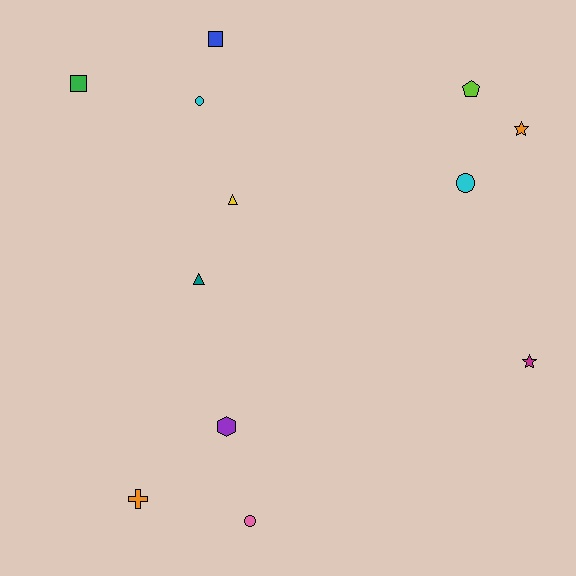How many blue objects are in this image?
There is 1 blue object.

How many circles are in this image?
There are 3 circles.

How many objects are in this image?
There are 12 objects.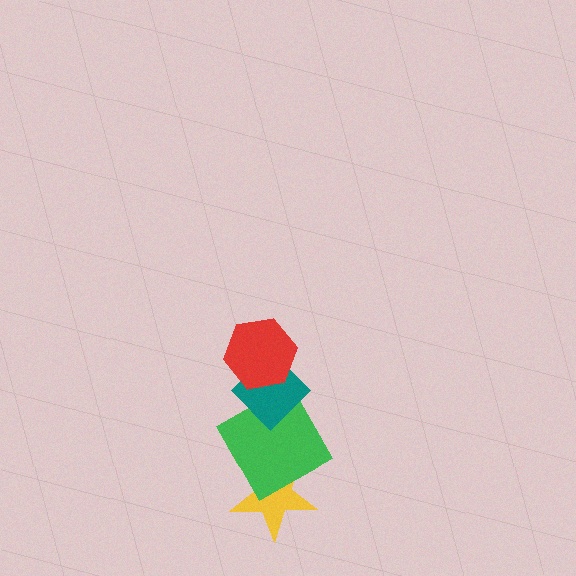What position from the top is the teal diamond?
The teal diamond is 2nd from the top.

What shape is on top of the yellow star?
The green square is on top of the yellow star.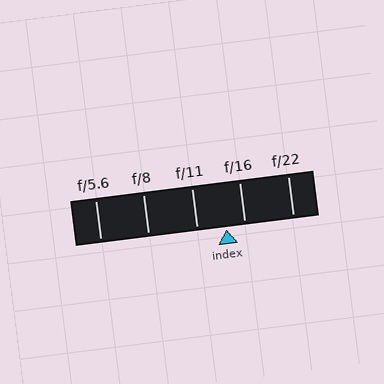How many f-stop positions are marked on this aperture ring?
There are 5 f-stop positions marked.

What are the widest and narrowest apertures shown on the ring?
The widest aperture shown is f/5.6 and the narrowest is f/22.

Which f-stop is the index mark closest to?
The index mark is closest to f/16.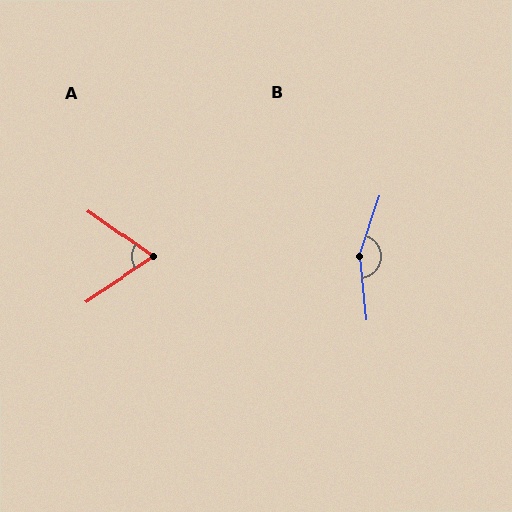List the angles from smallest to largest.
A (68°), B (156°).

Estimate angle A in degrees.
Approximately 68 degrees.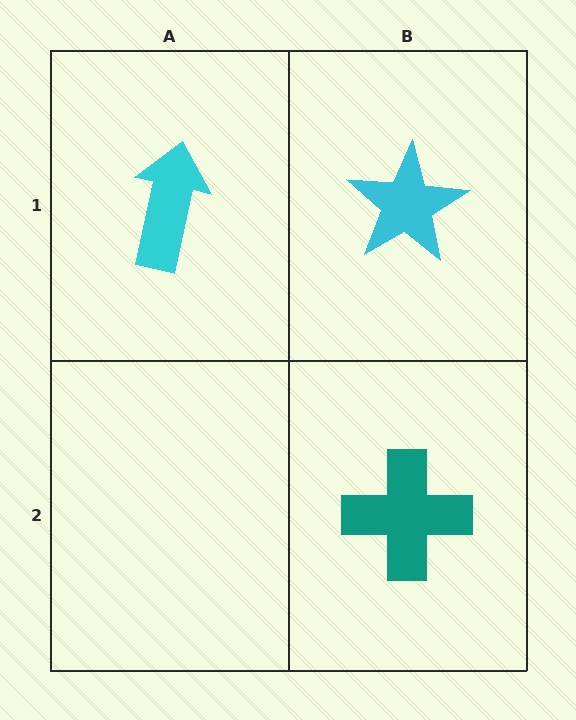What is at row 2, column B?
A teal cross.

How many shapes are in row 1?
2 shapes.